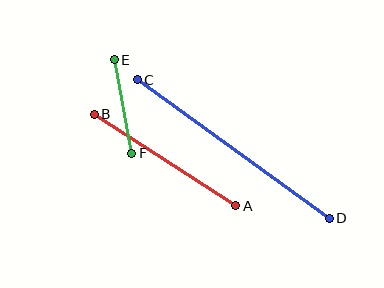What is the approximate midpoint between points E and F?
The midpoint is at approximately (123, 106) pixels.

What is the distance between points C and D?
The distance is approximately 237 pixels.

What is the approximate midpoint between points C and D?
The midpoint is at approximately (233, 149) pixels.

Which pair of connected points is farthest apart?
Points C and D are farthest apart.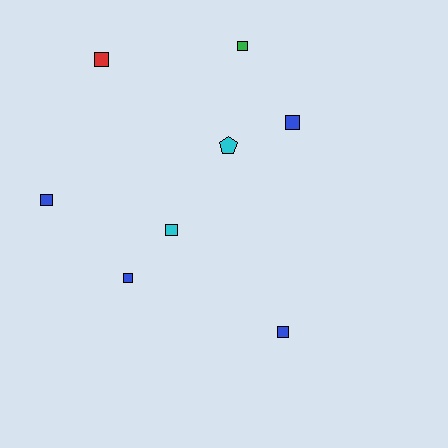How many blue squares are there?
There are 4 blue squares.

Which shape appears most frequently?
Square, with 7 objects.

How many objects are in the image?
There are 8 objects.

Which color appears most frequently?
Blue, with 4 objects.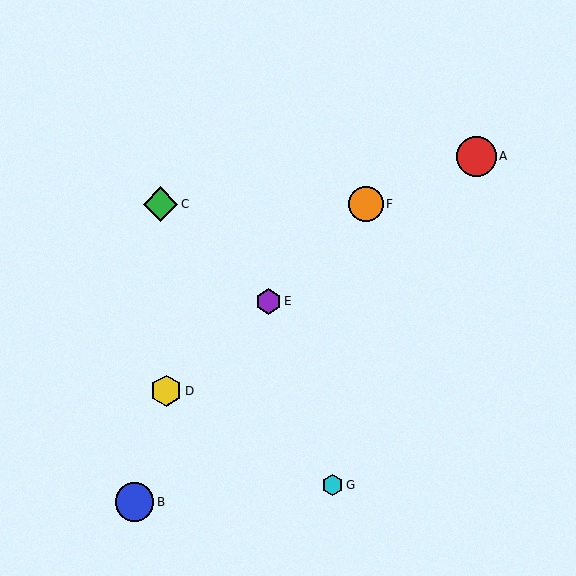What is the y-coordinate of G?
Object G is at y≈485.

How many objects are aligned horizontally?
2 objects (C, F) are aligned horizontally.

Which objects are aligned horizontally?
Objects C, F are aligned horizontally.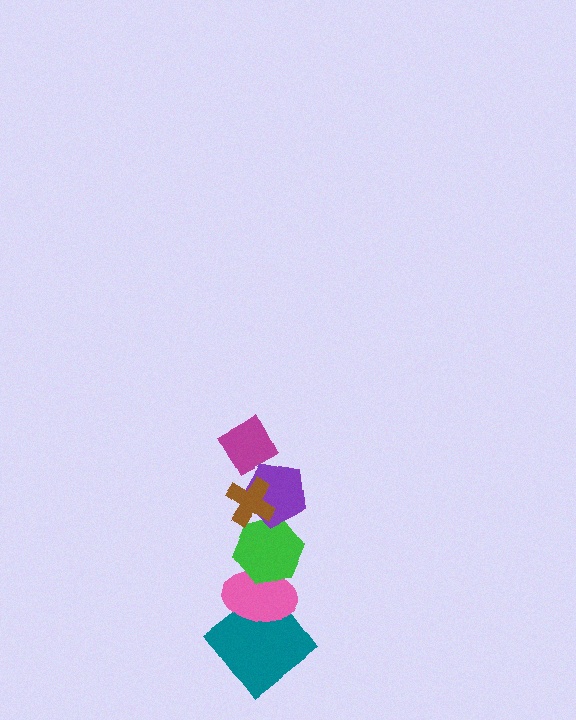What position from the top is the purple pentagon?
The purple pentagon is 3rd from the top.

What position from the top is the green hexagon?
The green hexagon is 4th from the top.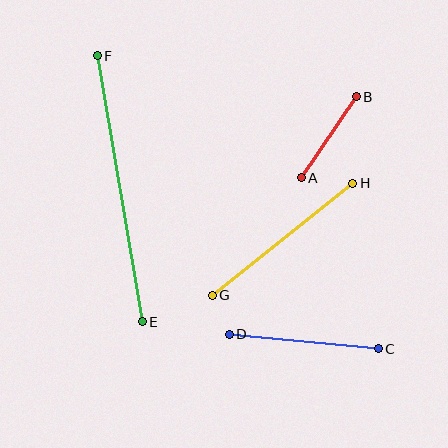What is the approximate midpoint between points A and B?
The midpoint is at approximately (329, 137) pixels.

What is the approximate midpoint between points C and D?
The midpoint is at approximately (304, 341) pixels.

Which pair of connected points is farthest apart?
Points E and F are farthest apart.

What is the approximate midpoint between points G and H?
The midpoint is at approximately (282, 239) pixels.